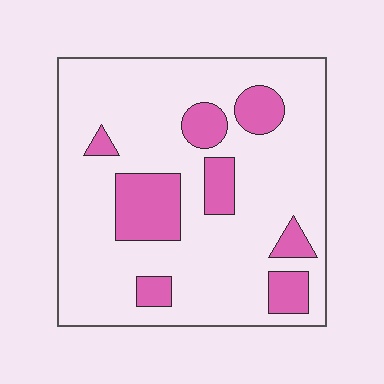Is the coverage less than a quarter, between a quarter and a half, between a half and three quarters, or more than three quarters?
Less than a quarter.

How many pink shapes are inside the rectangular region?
8.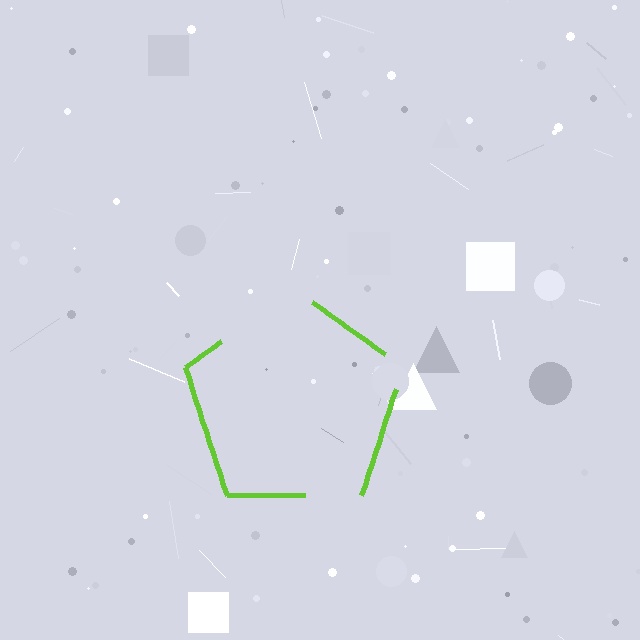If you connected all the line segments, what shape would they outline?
They would outline a pentagon.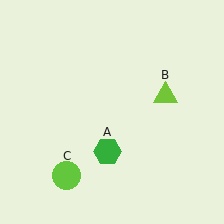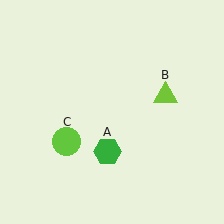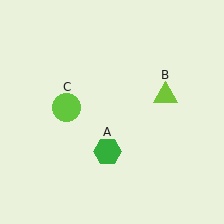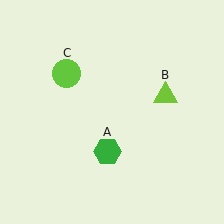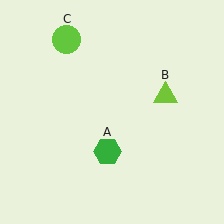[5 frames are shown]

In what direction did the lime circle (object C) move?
The lime circle (object C) moved up.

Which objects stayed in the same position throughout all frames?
Green hexagon (object A) and lime triangle (object B) remained stationary.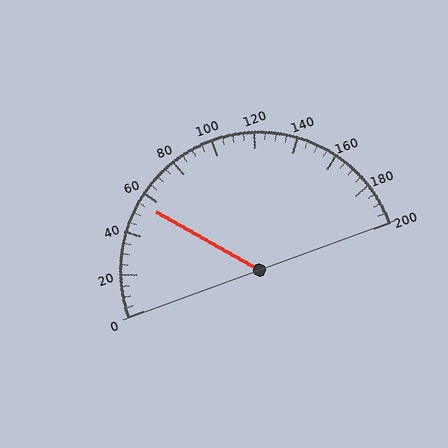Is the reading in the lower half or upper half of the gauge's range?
The reading is in the lower half of the range (0 to 200).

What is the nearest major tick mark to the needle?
The nearest major tick mark is 60.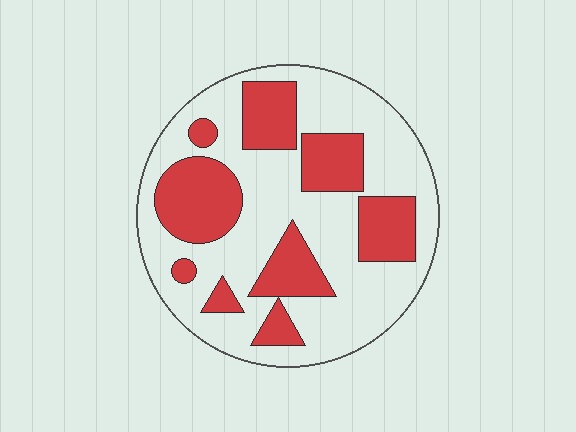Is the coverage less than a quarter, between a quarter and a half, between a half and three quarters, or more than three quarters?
Between a quarter and a half.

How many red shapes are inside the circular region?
9.